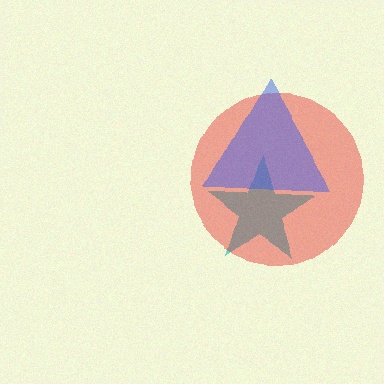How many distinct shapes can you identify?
There are 3 distinct shapes: a cyan star, a red circle, a blue triangle.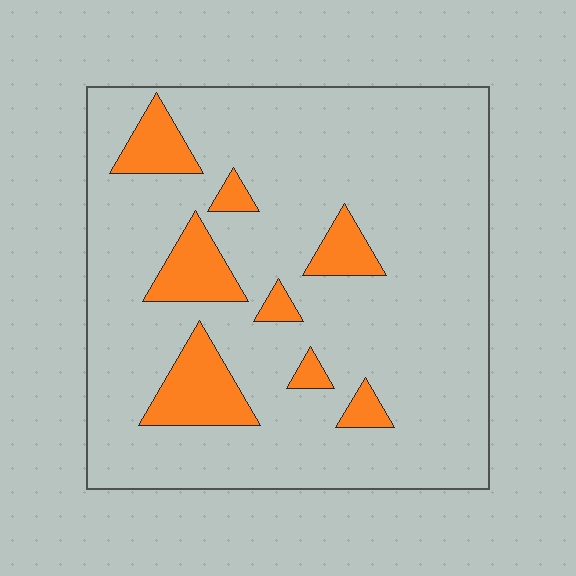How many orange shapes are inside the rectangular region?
8.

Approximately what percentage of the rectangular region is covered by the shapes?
Approximately 15%.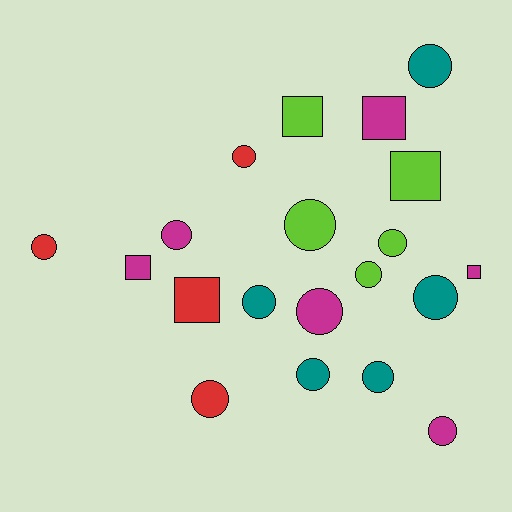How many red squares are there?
There is 1 red square.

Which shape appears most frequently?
Circle, with 14 objects.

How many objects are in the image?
There are 20 objects.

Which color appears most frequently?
Magenta, with 6 objects.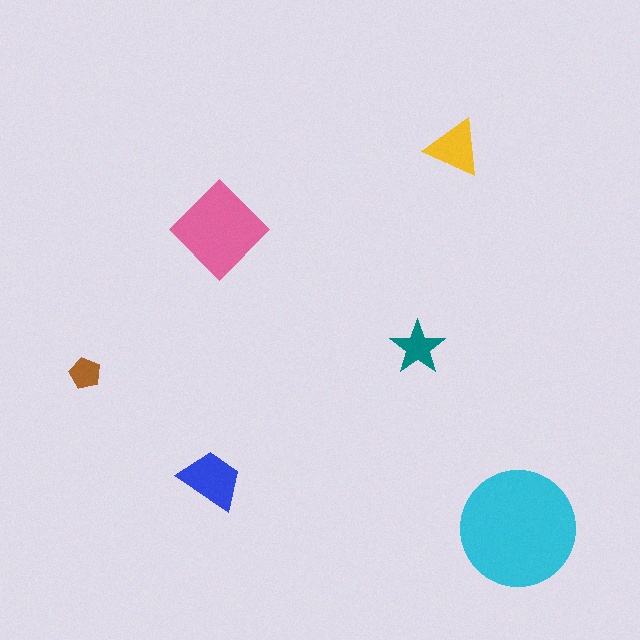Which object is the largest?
The cyan circle.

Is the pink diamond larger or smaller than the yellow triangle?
Larger.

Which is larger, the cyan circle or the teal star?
The cyan circle.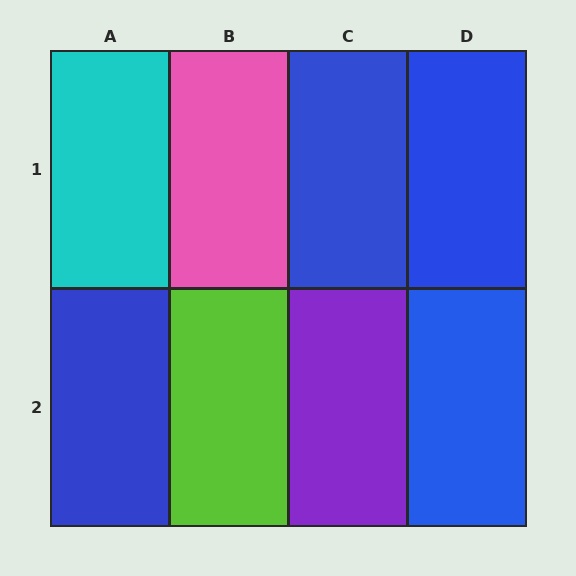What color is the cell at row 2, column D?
Blue.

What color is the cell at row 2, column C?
Purple.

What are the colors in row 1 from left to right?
Cyan, pink, blue, blue.